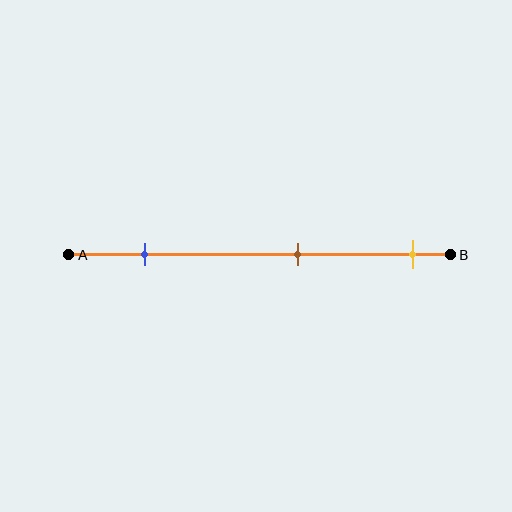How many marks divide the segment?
There are 3 marks dividing the segment.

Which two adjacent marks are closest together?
The brown and yellow marks are the closest adjacent pair.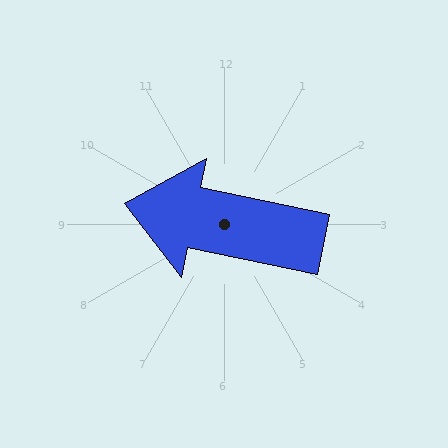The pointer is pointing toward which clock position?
Roughly 9 o'clock.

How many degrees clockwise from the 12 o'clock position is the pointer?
Approximately 282 degrees.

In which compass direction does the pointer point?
West.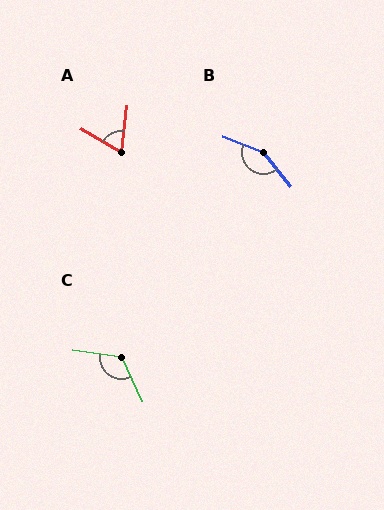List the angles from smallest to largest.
A (66°), C (123°), B (151°).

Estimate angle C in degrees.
Approximately 123 degrees.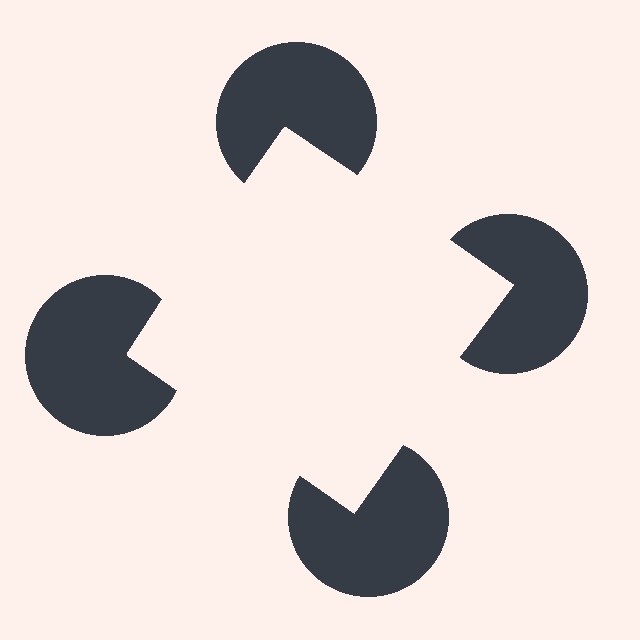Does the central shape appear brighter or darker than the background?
It typically appears slightly brighter than the background, even though no actual brightness change is drawn.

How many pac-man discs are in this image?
There are 4 — one at each vertex of the illusory square.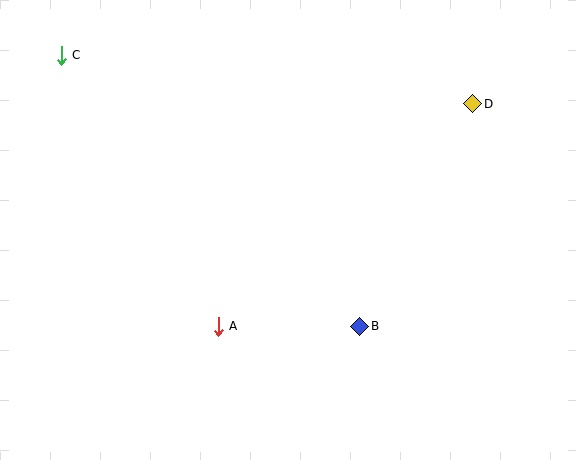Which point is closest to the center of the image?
Point A at (218, 326) is closest to the center.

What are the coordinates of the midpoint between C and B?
The midpoint between C and B is at (211, 191).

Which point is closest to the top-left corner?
Point C is closest to the top-left corner.